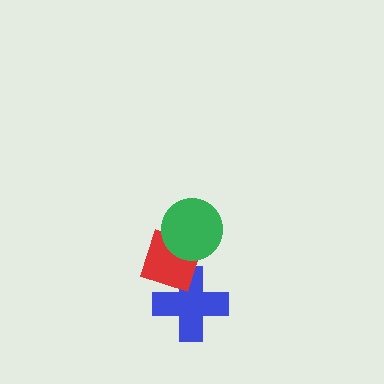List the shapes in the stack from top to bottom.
From top to bottom: the green circle, the red diamond, the blue cross.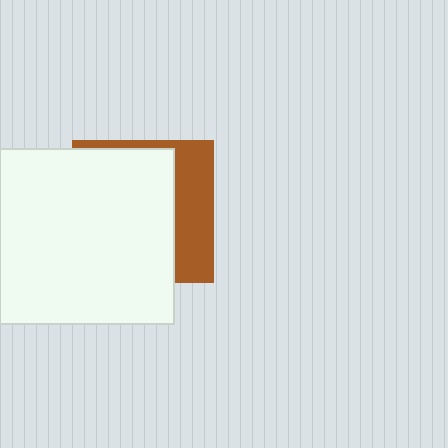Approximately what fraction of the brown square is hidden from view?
Roughly 69% of the brown square is hidden behind the white square.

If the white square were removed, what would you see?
You would see the complete brown square.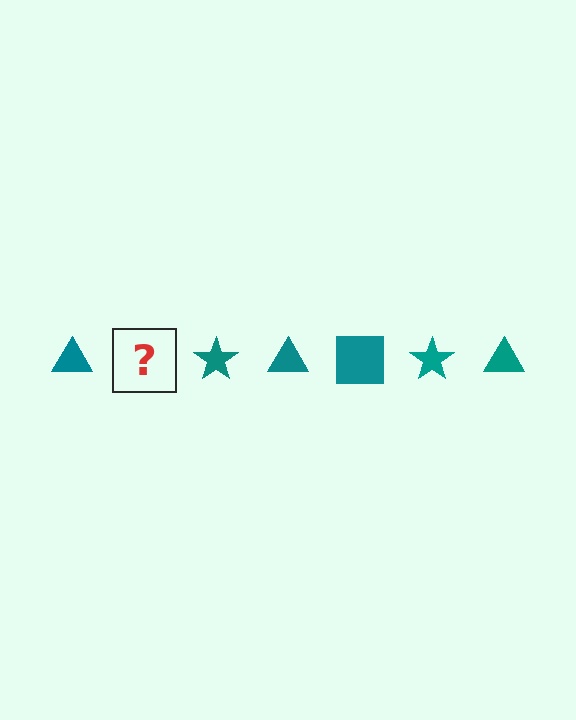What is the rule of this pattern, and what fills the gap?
The rule is that the pattern cycles through triangle, square, star shapes in teal. The gap should be filled with a teal square.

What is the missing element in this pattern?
The missing element is a teal square.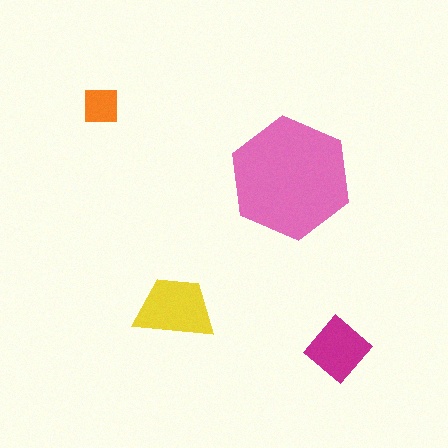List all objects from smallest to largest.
The orange square, the magenta diamond, the yellow trapezoid, the pink hexagon.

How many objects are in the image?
There are 4 objects in the image.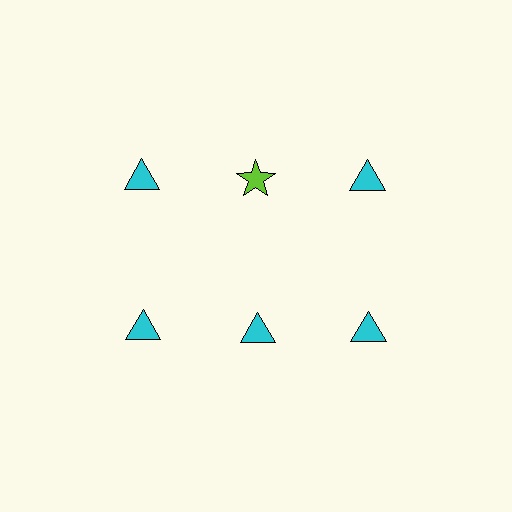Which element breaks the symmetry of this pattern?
The lime star in the top row, second from left column breaks the symmetry. All other shapes are cyan triangles.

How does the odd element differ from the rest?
It differs in both color (lime instead of cyan) and shape (star instead of triangle).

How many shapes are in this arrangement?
There are 6 shapes arranged in a grid pattern.